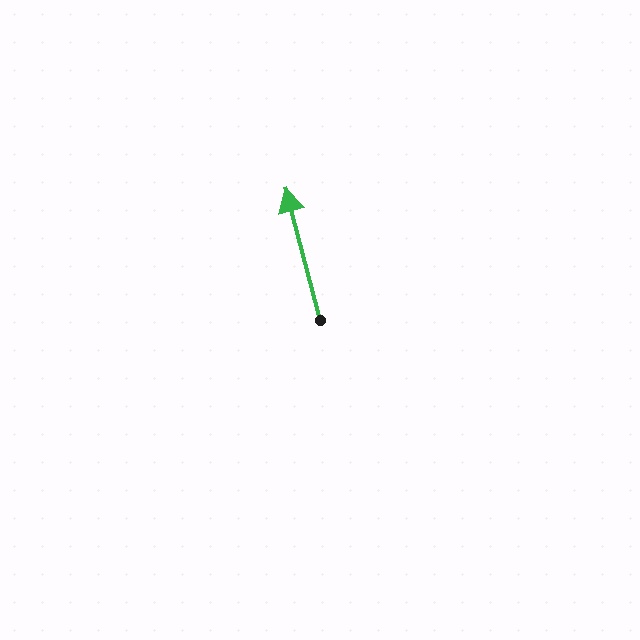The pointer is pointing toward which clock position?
Roughly 12 o'clock.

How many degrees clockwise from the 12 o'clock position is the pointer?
Approximately 345 degrees.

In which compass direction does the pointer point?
North.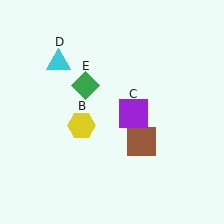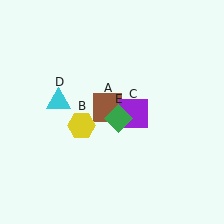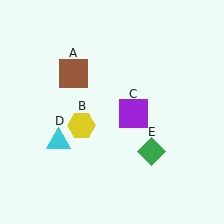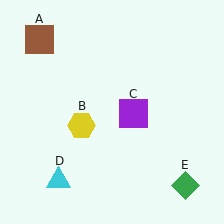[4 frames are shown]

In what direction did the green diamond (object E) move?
The green diamond (object E) moved down and to the right.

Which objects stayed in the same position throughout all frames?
Yellow hexagon (object B) and purple square (object C) remained stationary.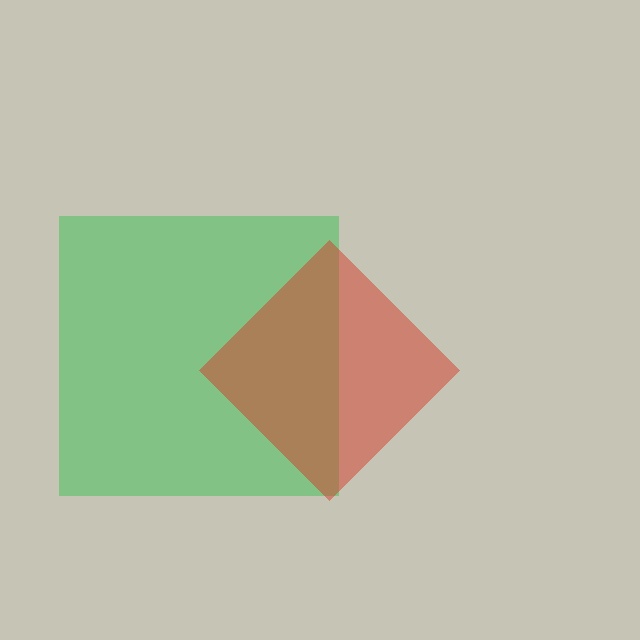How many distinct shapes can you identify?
There are 2 distinct shapes: a green square, a red diamond.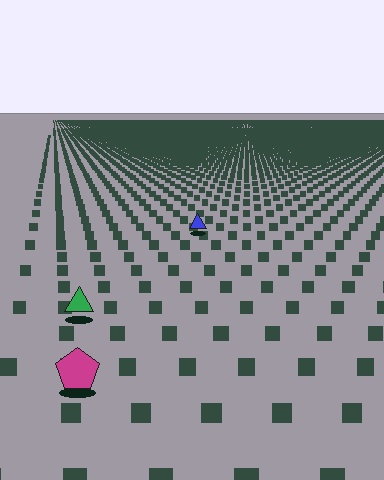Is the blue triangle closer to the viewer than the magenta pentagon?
No. The magenta pentagon is closer — you can tell from the texture gradient: the ground texture is coarser near it.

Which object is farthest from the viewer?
The blue triangle is farthest from the viewer. It appears smaller and the ground texture around it is denser.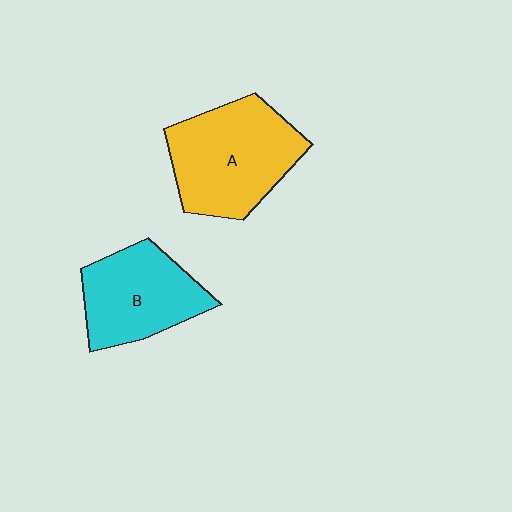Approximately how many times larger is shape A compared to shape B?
Approximately 1.3 times.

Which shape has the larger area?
Shape A (yellow).